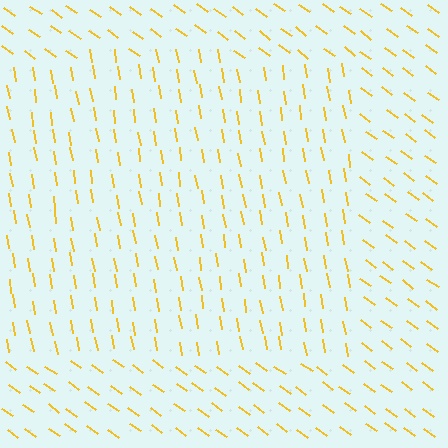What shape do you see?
I see a rectangle.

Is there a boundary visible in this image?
Yes, there is a texture boundary formed by a change in line orientation.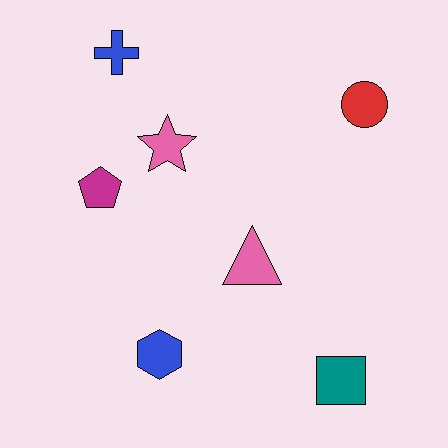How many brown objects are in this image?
There are no brown objects.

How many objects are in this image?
There are 7 objects.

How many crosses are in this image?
There is 1 cross.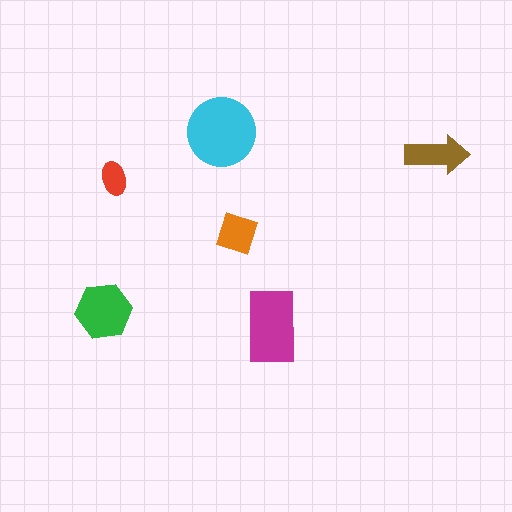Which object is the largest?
The cyan circle.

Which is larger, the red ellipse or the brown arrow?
The brown arrow.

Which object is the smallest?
The red ellipse.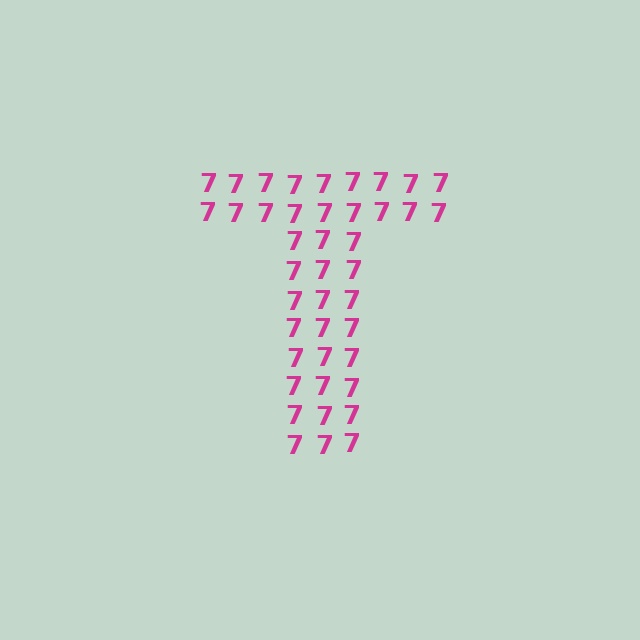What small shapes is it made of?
It is made of small digit 7's.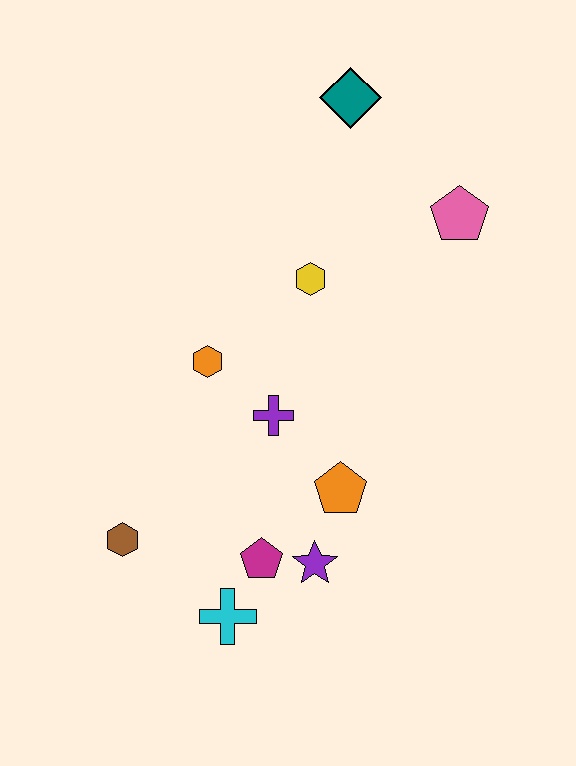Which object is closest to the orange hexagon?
The purple cross is closest to the orange hexagon.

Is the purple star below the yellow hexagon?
Yes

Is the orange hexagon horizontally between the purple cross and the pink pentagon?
No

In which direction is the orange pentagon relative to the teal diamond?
The orange pentagon is below the teal diamond.